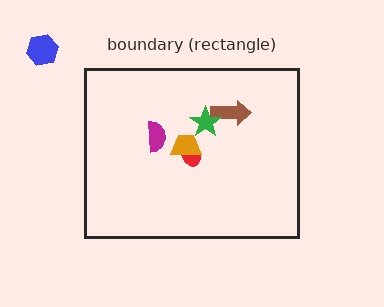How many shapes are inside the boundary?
5 inside, 1 outside.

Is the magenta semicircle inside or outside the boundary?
Inside.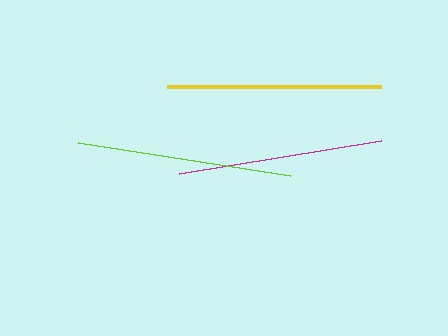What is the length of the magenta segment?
The magenta segment is approximately 205 pixels long.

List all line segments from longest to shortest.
From longest to shortest: yellow, lime, magenta.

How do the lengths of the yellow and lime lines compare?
The yellow and lime lines are approximately the same length.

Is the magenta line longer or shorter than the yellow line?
The yellow line is longer than the magenta line.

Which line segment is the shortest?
The magenta line is the shortest at approximately 205 pixels.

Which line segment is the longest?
The yellow line is the longest at approximately 214 pixels.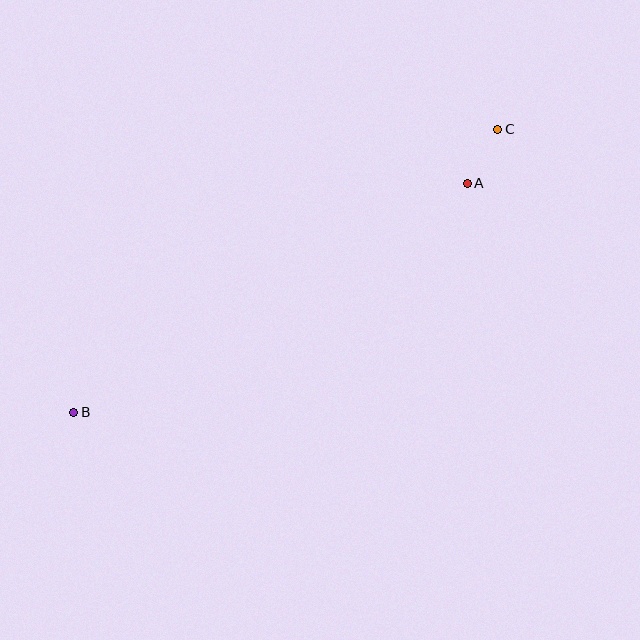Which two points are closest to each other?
Points A and C are closest to each other.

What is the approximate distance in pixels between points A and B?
The distance between A and B is approximately 455 pixels.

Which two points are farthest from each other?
Points B and C are farthest from each other.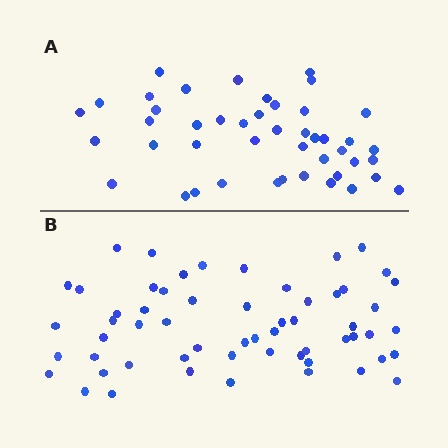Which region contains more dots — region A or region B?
Region B (the bottom region) has more dots.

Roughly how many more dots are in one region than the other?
Region B has approximately 15 more dots than region A.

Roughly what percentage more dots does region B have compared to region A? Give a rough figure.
About 30% more.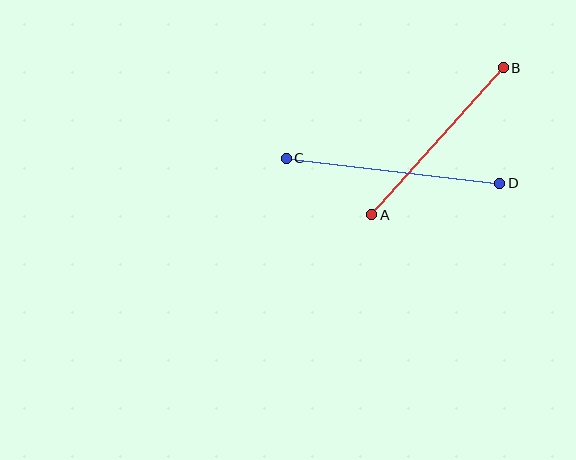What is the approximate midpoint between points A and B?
The midpoint is at approximately (437, 141) pixels.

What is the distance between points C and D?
The distance is approximately 215 pixels.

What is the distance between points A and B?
The distance is approximately 197 pixels.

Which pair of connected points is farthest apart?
Points C and D are farthest apart.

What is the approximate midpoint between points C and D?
The midpoint is at approximately (393, 171) pixels.